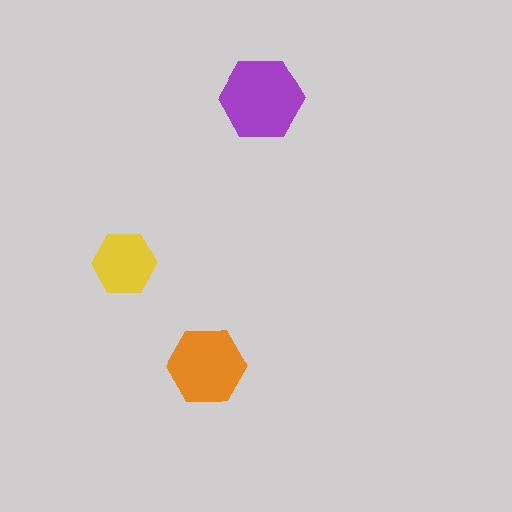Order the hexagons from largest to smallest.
the purple one, the orange one, the yellow one.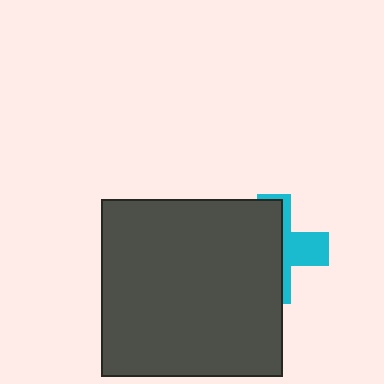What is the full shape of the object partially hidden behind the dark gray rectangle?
The partially hidden object is a cyan cross.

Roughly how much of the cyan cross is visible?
A small part of it is visible (roughly 37%).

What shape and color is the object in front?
The object in front is a dark gray rectangle.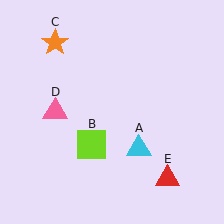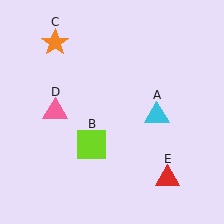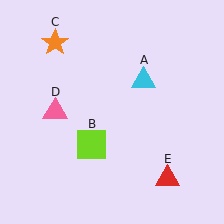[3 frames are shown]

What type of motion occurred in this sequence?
The cyan triangle (object A) rotated counterclockwise around the center of the scene.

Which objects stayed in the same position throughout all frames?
Lime square (object B) and orange star (object C) and pink triangle (object D) and red triangle (object E) remained stationary.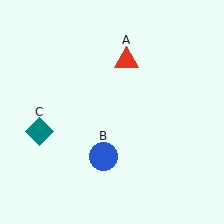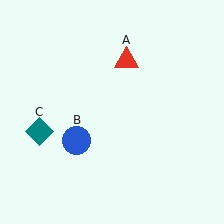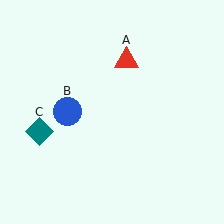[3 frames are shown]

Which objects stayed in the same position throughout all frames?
Red triangle (object A) and teal diamond (object C) remained stationary.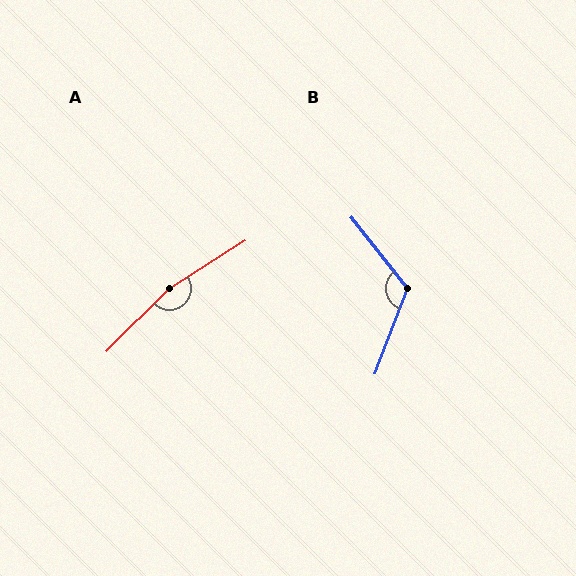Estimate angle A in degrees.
Approximately 167 degrees.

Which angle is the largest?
A, at approximately 167 degrees.